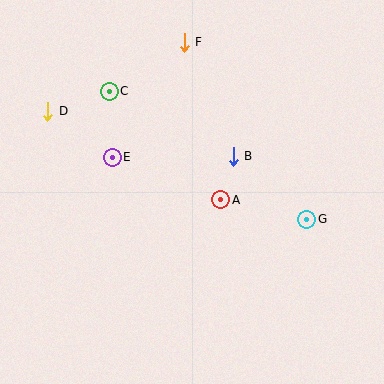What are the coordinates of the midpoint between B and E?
The midpoint between B and E is at (173, 157).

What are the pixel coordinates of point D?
Point D is at (48, 111).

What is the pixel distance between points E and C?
The distance between E and C is 66 pixels.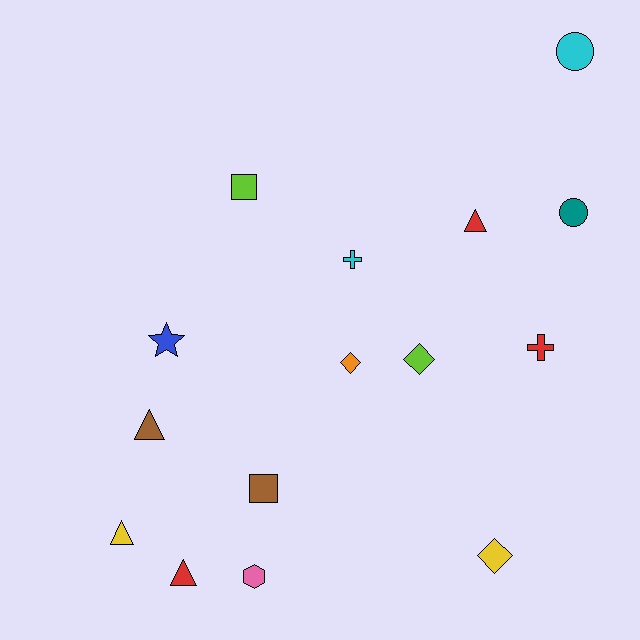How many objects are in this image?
There are 15 objects.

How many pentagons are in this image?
There are no pentagons.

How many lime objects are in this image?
There are 2 lime objects.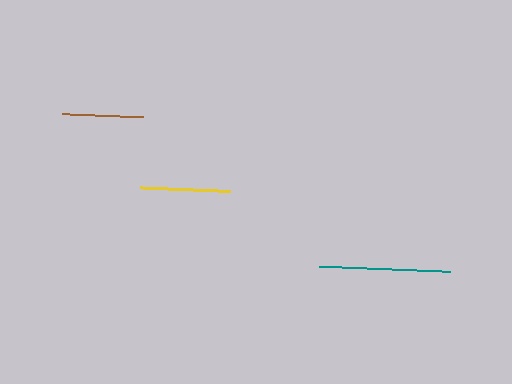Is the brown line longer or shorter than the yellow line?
The yellow line is longer than the brown line.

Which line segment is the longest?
The teal line is the longest at approximately 131 pixels.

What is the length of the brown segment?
The brown segment is approximately 81 pixels long.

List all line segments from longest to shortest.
From longest to shortest: teal, yellow, brown.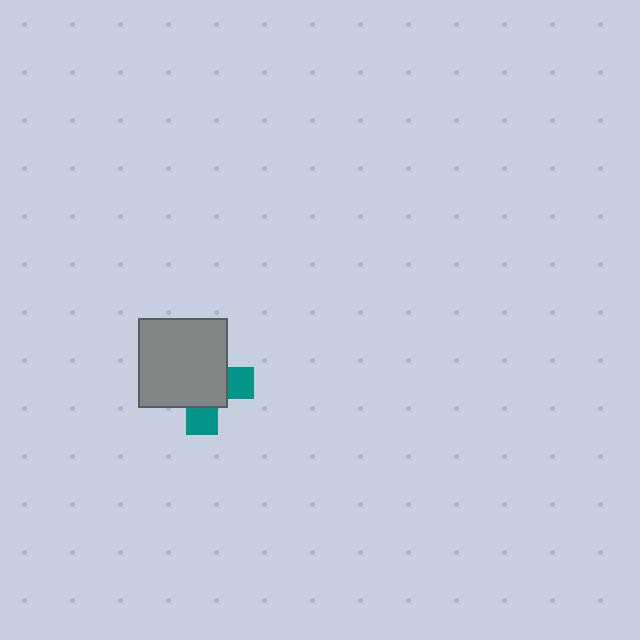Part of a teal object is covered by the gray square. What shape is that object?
It is a cross.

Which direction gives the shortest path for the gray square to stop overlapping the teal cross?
Moving toward the upper-left gives the shortest separation.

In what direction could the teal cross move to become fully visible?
The teal cross could move toward the lower-right. That would shift it out from behind the gray square entirely.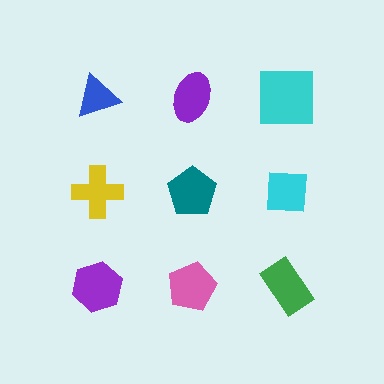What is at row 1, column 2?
A purple ellipse.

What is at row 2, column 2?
A teal pentagon.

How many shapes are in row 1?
3 shapes.